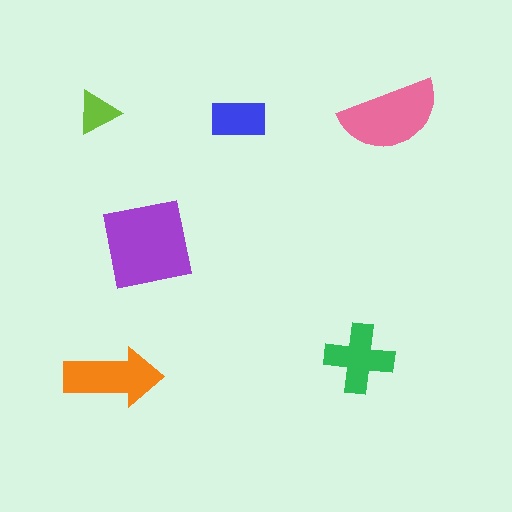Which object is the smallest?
The lime triangle.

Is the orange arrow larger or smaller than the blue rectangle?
Larger.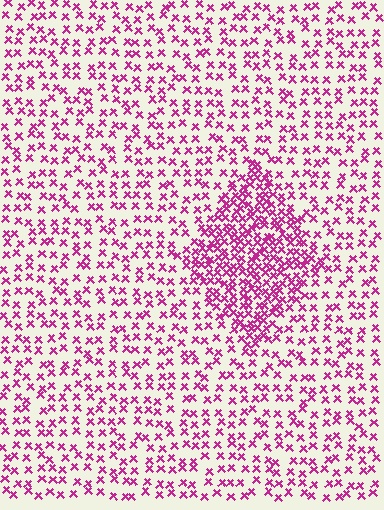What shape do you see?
I see a diamond.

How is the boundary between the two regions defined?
The boundary is defined by a change in element density (approximately 2.2x ratio). All elements are the same color, size, and shape.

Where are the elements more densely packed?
The elements are more densely packed inside the diamond boundary.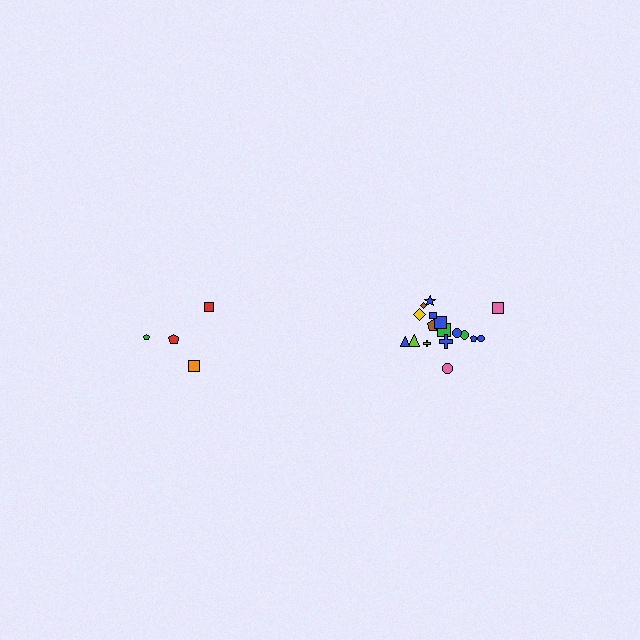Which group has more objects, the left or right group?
The right group.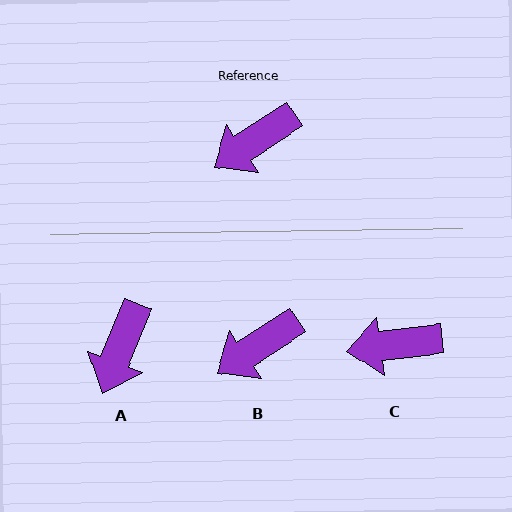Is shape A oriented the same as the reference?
No, it is off by about 35 degrees.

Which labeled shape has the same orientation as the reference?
B.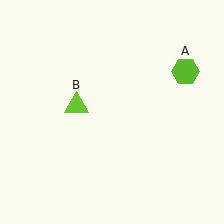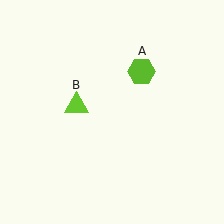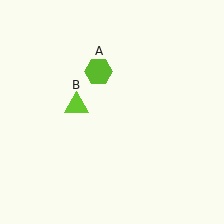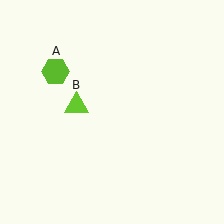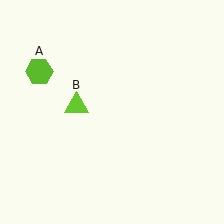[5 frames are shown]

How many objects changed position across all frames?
1 object changed position: lime hexagon (object A).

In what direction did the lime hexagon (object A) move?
The lime hexagon (object A) moved left.